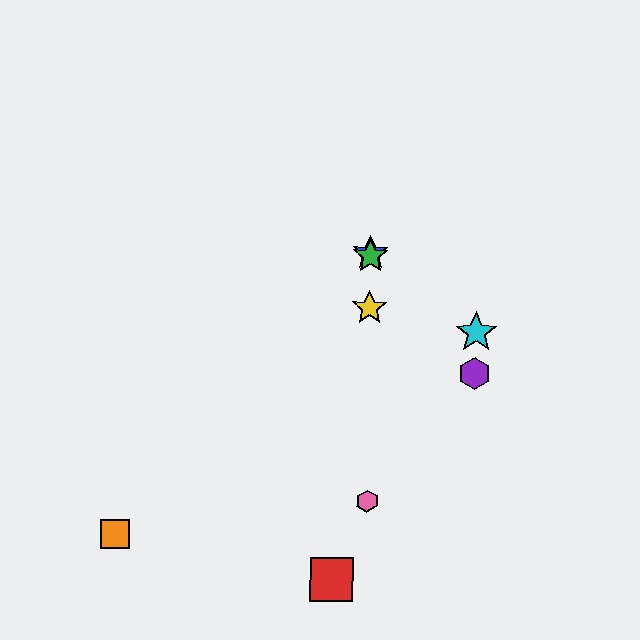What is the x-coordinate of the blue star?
The blue star is at x≈370.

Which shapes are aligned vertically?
The blue star, the green star, the yellow star, the pink hexagon are aligned vertically.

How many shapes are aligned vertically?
4 shapes (the blue star, the green star, the yellow star, the pink hexagon) are aligned vertically.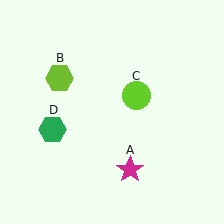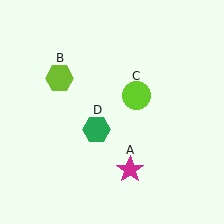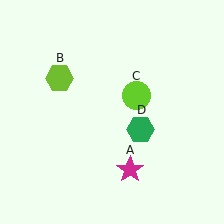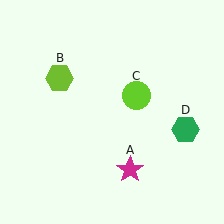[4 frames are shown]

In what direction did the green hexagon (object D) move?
The green hexagon (object D) moved right.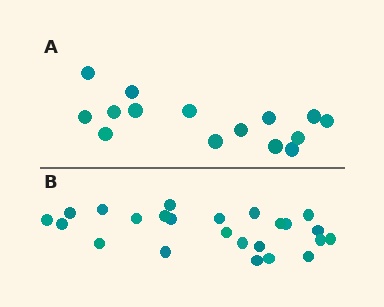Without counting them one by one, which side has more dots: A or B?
Region B (the bottom region) has more dots.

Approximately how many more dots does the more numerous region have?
Region B has roughly 8 or so more dots than region A.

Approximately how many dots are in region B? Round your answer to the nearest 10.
About 20 dots. (The exact count is 24, which rounds to 20.)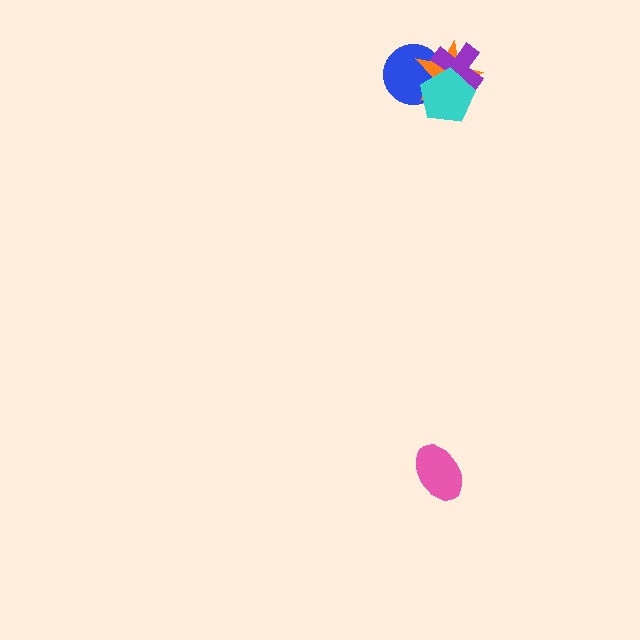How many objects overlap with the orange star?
3 objects overlap with the orange star.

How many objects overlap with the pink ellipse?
0 objects overlap with the pink ellipse.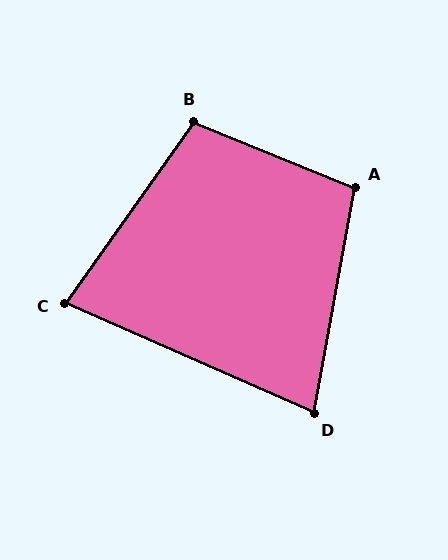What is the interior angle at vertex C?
Approximately 78 degrees (acute).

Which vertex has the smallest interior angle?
D, at approximately 77 degrees.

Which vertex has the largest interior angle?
B, at approximately 103 degrees.